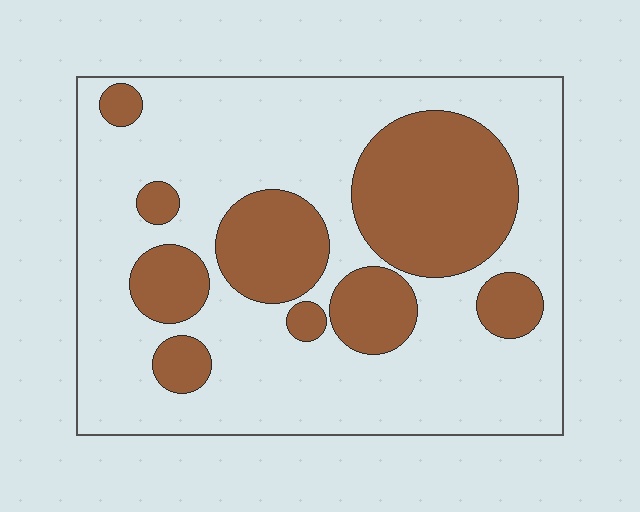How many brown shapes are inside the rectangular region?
9.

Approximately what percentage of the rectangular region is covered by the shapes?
Approximately 30%.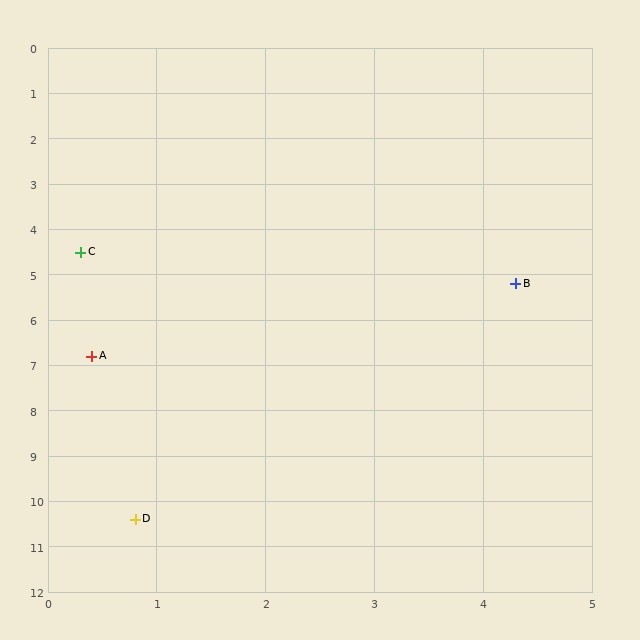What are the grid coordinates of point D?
Point D is at approximately (0.8, 10.4).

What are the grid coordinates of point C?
Point C is at approximately (0.3, 4.5).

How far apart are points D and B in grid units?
Points D and B are about 6.3 grid units apart.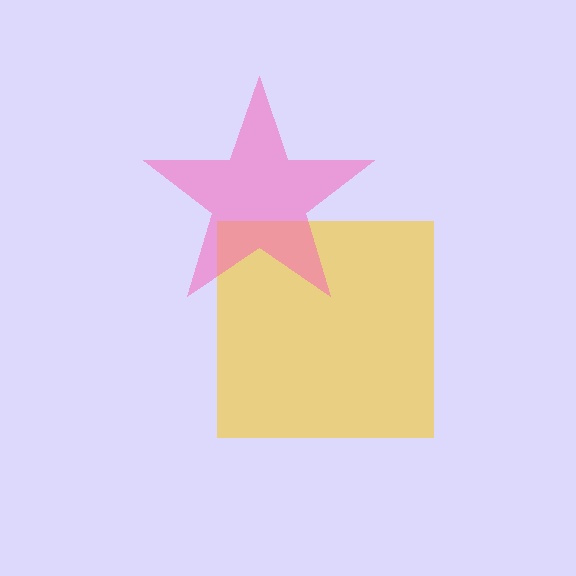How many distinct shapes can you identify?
There are 2 distinct shapes: a yellow square, a pink star.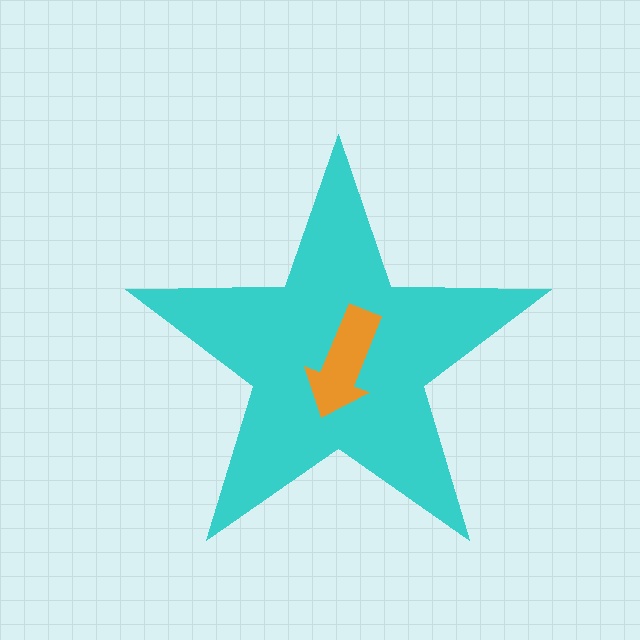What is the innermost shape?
The orange arrow.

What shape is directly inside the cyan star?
The orange arrow.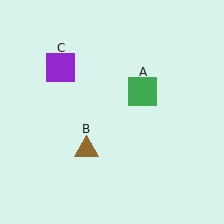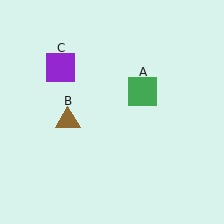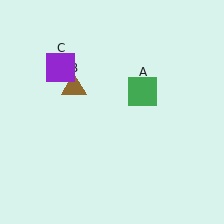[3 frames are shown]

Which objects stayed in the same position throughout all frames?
Green square (object A) and purple square (object C) remained stationary.